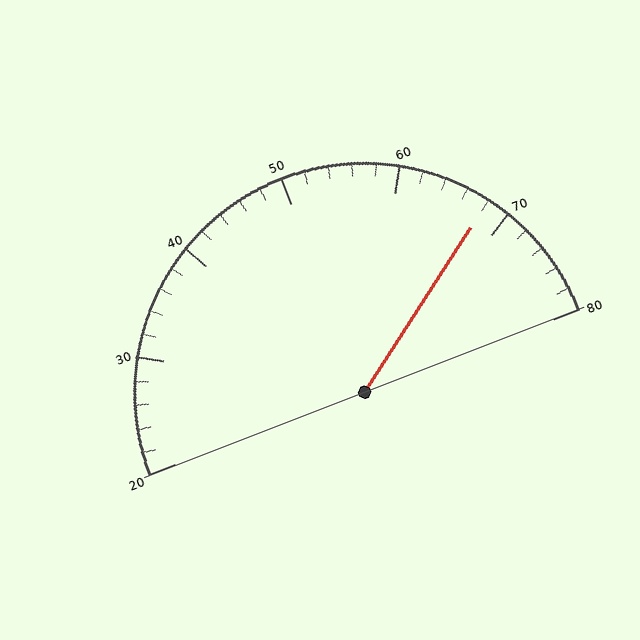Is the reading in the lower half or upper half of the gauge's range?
The reading is in the upper half of the range (20 to 80).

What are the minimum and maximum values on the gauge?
The gauge ranges from 20 to 80.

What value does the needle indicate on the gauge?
The needle indicates approximately 68.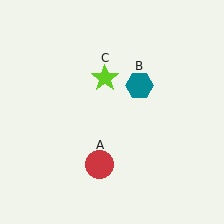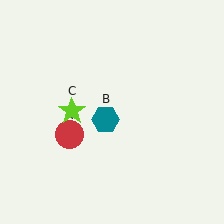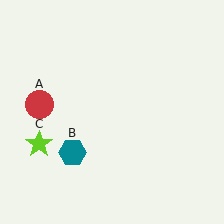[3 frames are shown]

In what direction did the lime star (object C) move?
The lime star (object C) moved down and to the left.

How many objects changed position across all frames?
3 objects changed position: red circle (object A), teal hexagon (object B), lime star (object C).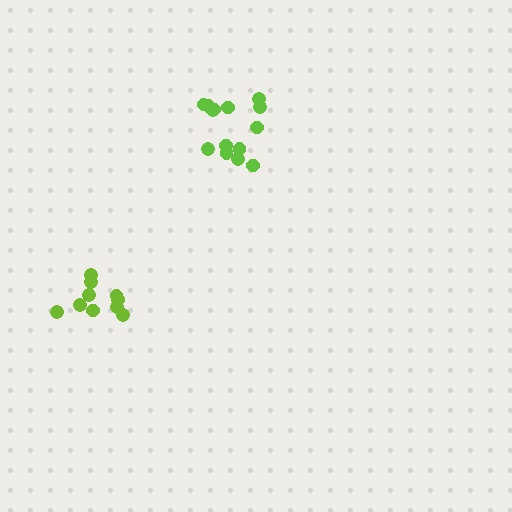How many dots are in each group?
Group 1: 14 dots, Group 2: 10 dots (24 total).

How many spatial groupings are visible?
There are 2 spatial groupings.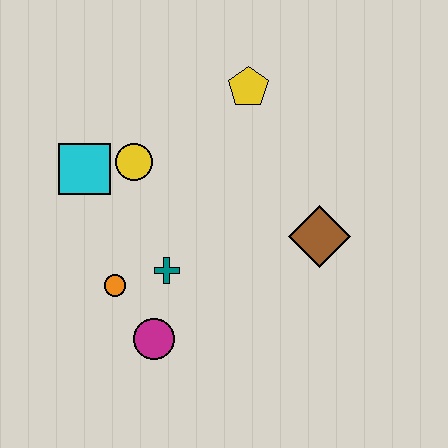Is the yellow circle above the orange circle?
Yes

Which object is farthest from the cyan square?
The brown diamond is farthest from the cyan square.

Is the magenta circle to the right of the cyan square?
Yes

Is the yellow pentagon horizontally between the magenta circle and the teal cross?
No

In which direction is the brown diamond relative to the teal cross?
The brown diamond is to the right of the teal cross.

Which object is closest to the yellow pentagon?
The yellow circle is closest to the yellow pentagon.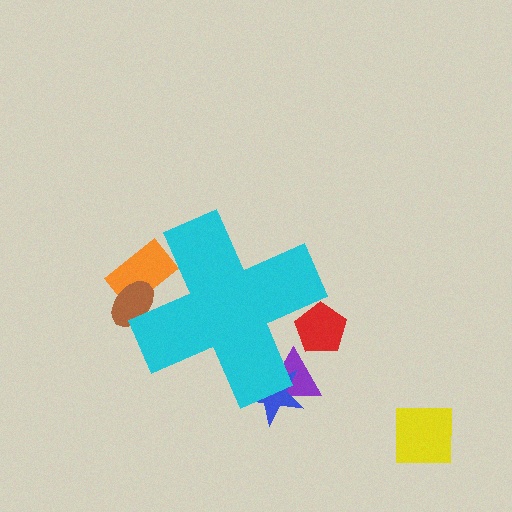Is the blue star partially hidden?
Yes, the blue star is partially hidden behind the cyan cross.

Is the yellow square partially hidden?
No, the yellow square is fully visible.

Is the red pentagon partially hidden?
Yes, the red pentagon is partially hidden behind the cyan cross.